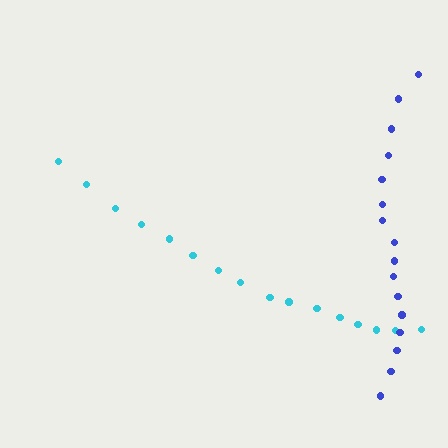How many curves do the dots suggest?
There are 2 distinct paths.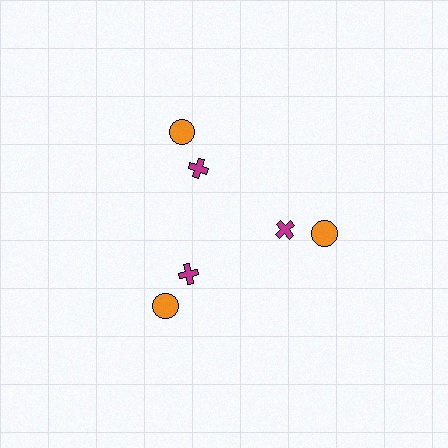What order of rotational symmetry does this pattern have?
This pattern has 3-fold rotational symmetry.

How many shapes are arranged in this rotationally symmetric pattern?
There are 6 shapes, arranged in 3 groups of 2.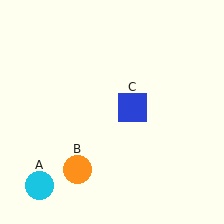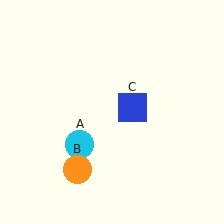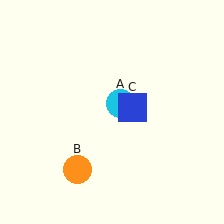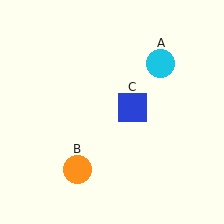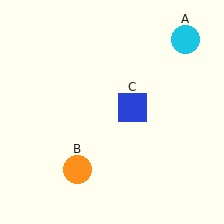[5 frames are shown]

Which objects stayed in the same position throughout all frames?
Orange circle (object B) and blue square (object C) remained stationary.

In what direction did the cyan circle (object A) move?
The cyan circle (object A) moved up and to the right.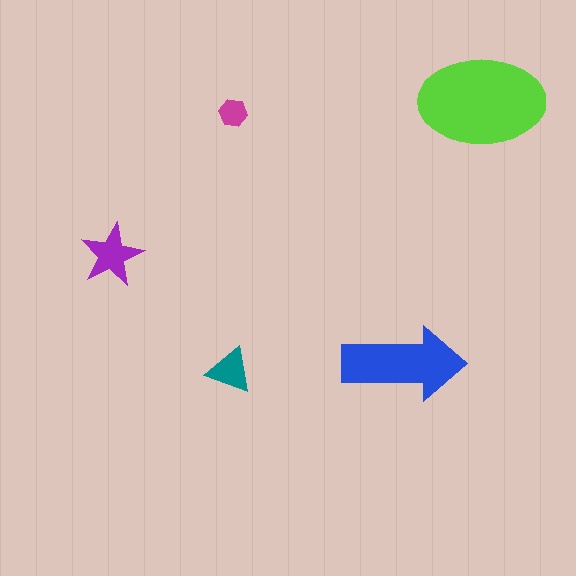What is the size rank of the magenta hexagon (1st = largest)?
5th.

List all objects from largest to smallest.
The lime ellipse, the blue arrow, the purple star, the teal triangle, the magenta hexagon.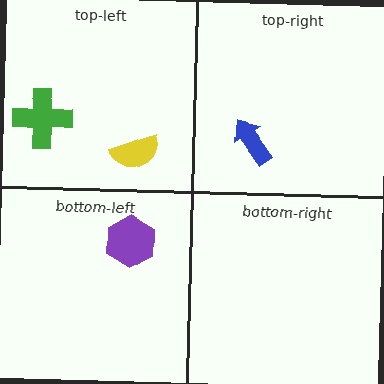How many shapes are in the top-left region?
2.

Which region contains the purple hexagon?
The bottom-left region.